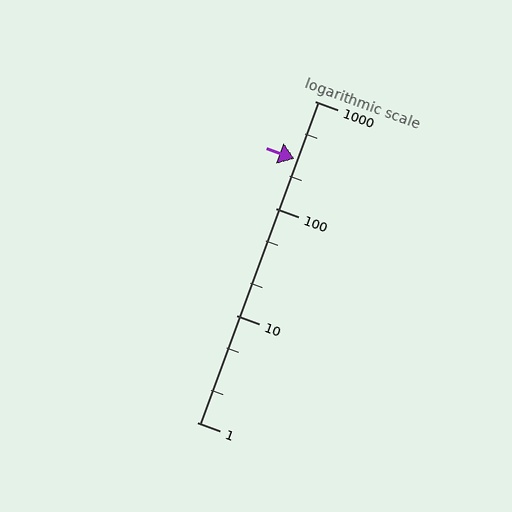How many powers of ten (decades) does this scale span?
The scale spans 3 decades, from 1 to 1000.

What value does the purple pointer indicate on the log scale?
The pointer indicates approximately 290.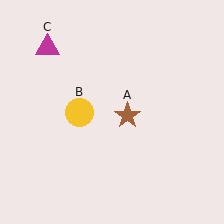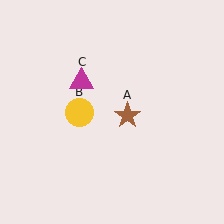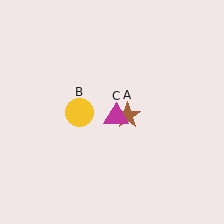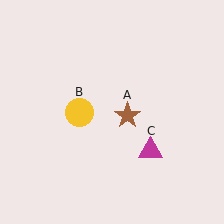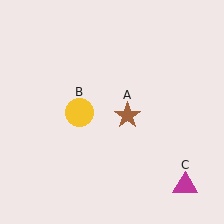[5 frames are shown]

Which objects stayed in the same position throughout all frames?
Brown star (object A) and yellow circle (object B) remained stationary.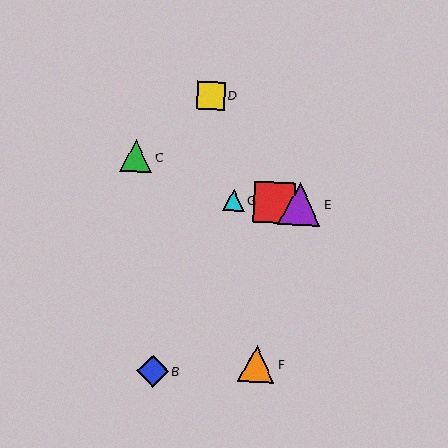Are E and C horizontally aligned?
No, E is at y≈204 and C is at y≈156.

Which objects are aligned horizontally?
Objects A, E, G are aligned horizontally.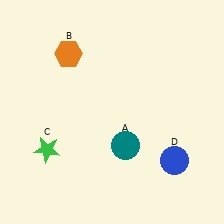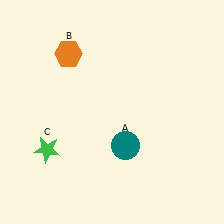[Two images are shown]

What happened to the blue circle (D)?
The blue circle (D) was removed in Image 2. It was in the bottom-right area of Image 1.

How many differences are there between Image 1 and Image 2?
There is 1 difference between the two images.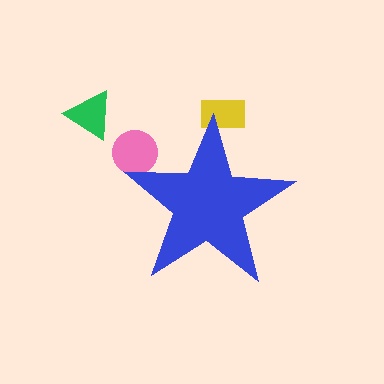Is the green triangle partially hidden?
No, the green triangle is fully visible.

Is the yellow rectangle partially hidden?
Yes, the yellow rectangle is partially hidden behind the blue star.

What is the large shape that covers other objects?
A blue star.